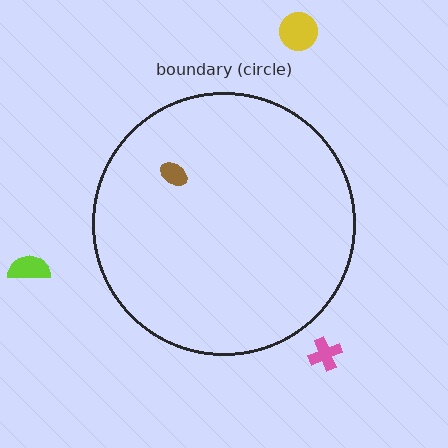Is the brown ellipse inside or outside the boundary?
Inside.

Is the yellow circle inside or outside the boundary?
Outside.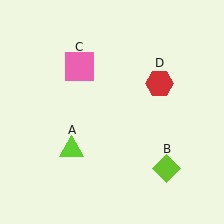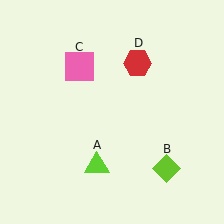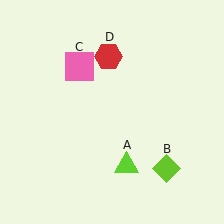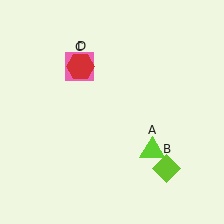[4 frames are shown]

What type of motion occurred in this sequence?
The lime triangle (object A), red hexagon (object D) rotated counterclockwise around the center of the scene.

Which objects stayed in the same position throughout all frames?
Lime diamond (object B) and pink square (object C) remained stationary.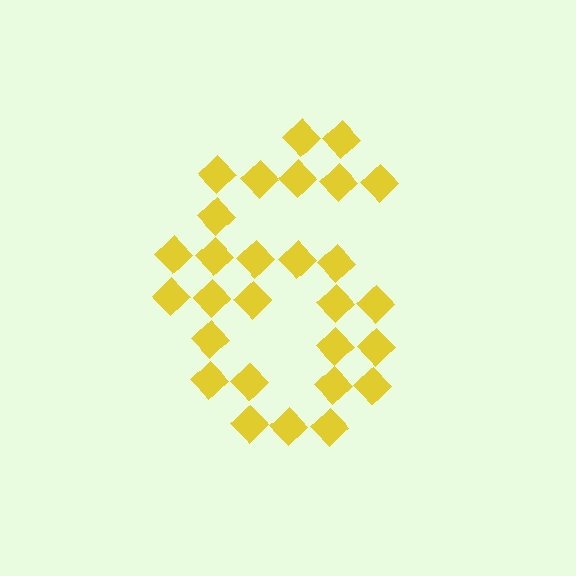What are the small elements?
The small elements are diamonds.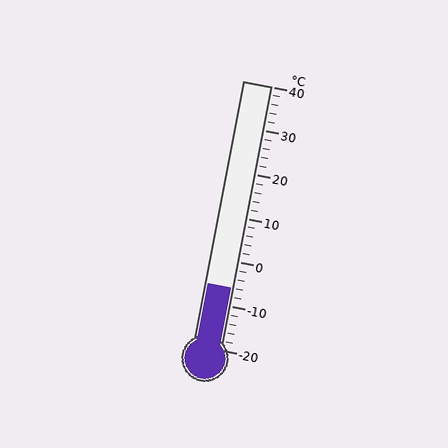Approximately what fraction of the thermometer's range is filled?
The thermometer is filled to approximately 25% of its range.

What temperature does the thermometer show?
The thermometer shows approximately -6°C.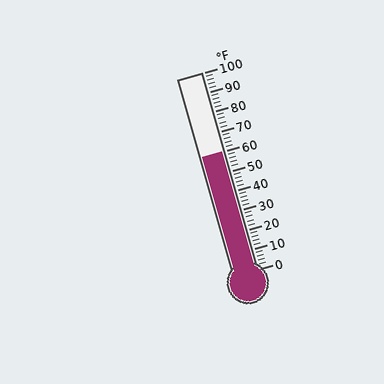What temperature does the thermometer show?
The thermometer shows approximately 60°F.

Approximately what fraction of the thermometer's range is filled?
The thermometer is filled to approximately 60% of its range.